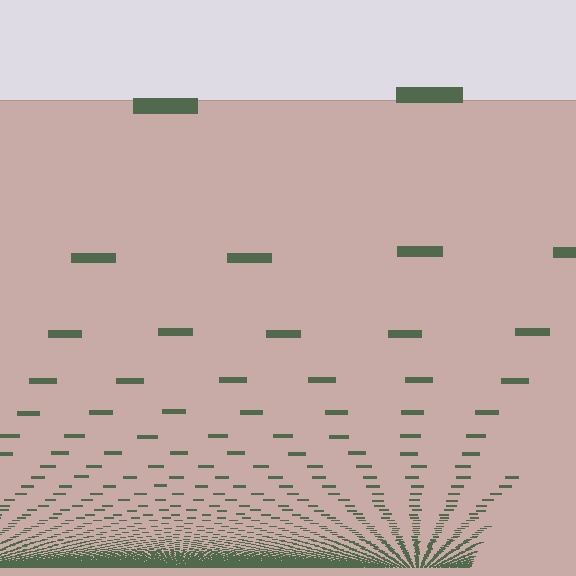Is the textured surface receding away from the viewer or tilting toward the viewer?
The surface appears to tilt toward the viewer. Texture elements get larger and sparser toward the top.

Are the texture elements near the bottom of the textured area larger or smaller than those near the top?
Smaller. The gradient is inverted — elements near the bottom are smaller and denser.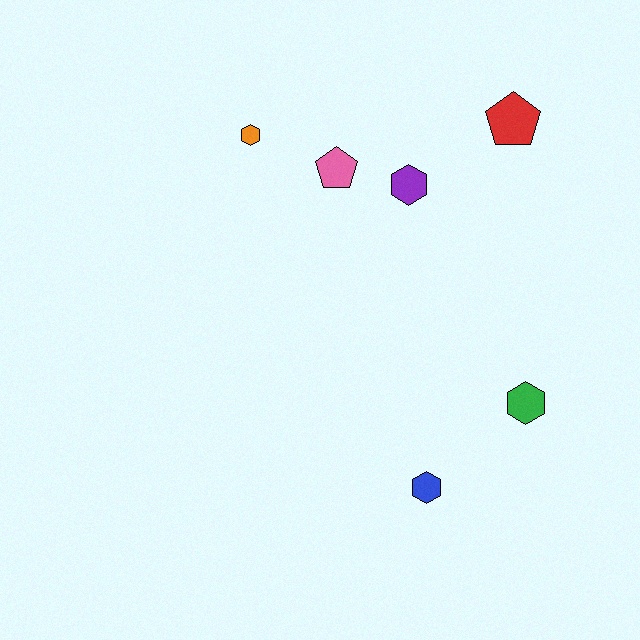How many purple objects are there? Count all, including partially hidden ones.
There is 1 purple object.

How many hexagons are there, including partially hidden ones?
There are 4 hexagons.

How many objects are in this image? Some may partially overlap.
There are 6 objects.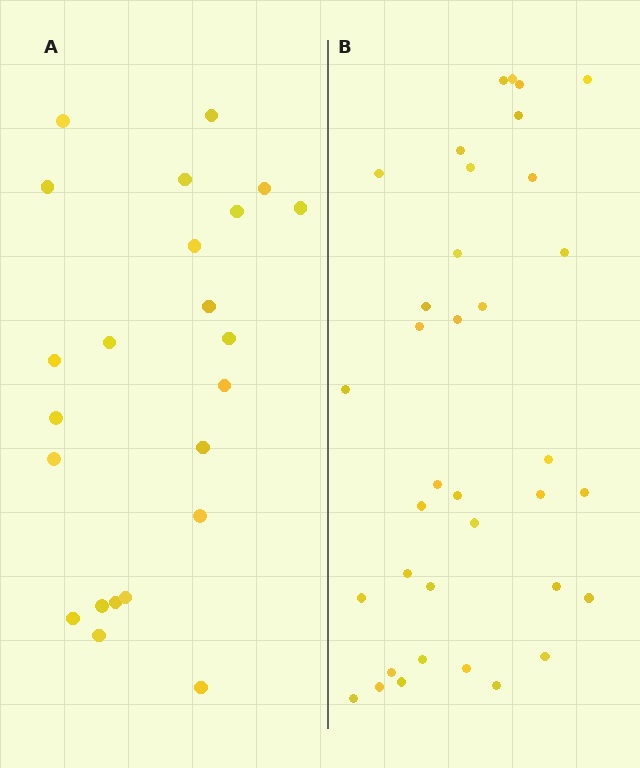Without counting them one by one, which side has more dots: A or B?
Region B (the right region) has more dots.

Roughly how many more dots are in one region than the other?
Region B has approximately 15 more dots than region A.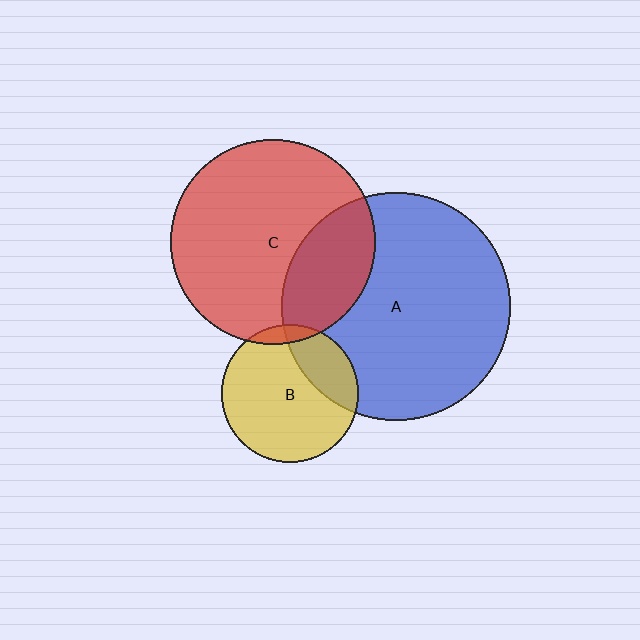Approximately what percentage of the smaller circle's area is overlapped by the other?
Approximately 25%.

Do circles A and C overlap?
Yes.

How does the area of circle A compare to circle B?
Approximately 2.7 times.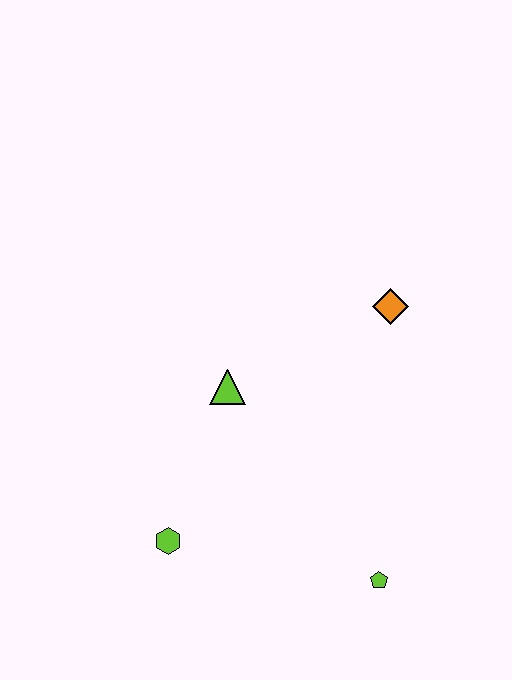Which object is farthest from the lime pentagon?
The orange diamond is farthest from the lime pentagon.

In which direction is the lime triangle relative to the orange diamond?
The lime triangle is to the left of the orange diamond.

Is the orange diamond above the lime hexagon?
Yes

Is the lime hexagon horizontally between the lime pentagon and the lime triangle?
No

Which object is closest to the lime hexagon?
The lime triangle is closest to the lime hexagon.